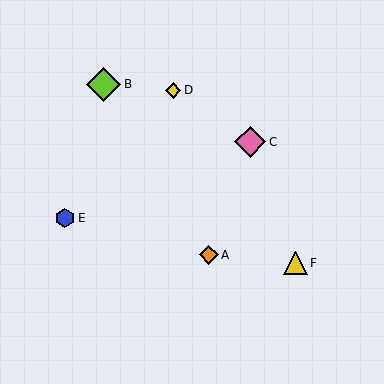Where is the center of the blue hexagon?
The center of the blue hexagon is at (65, 218).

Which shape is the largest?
The lime diamond (labeled B) is the largest.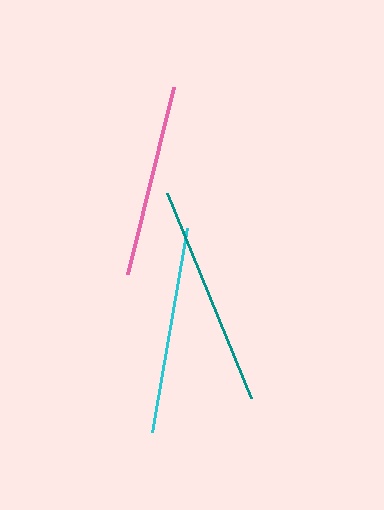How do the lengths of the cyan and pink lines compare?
The cyan and pink lines are approximately the same length.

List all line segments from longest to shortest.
From longest to shortest: teal, cyan, pink.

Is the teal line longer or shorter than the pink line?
The teal line is longer than the pink line.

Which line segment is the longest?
The teal line is the longest at approximately 222 pixels.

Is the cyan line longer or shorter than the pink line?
The cyan line is longer than the pink line.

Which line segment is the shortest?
The pink line is the shortest at approximately 193 pixels.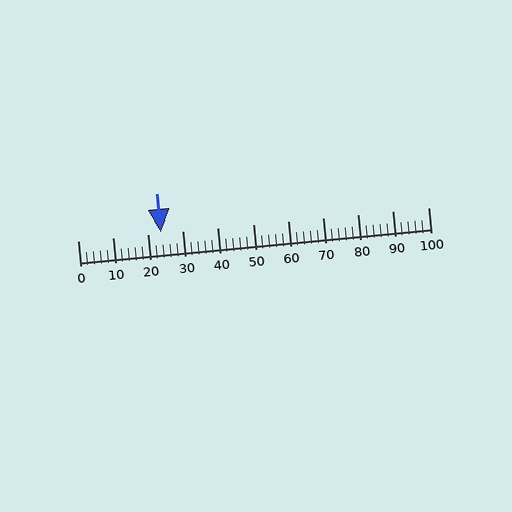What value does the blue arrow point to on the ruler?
The blue arrow points to approximately 24.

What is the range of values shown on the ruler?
The ruler shows values from 0 to 100.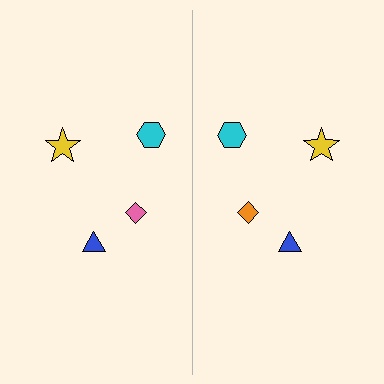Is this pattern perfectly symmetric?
No, the pattern is not perfectly symmetric. The orange diamond on the right side breaks the symmetry — its mirror counterpart is pink.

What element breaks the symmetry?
The orange diamond on the right side breaks the symmetry — its mirror counterpart is pink.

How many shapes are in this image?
There are 8 shapes in this image.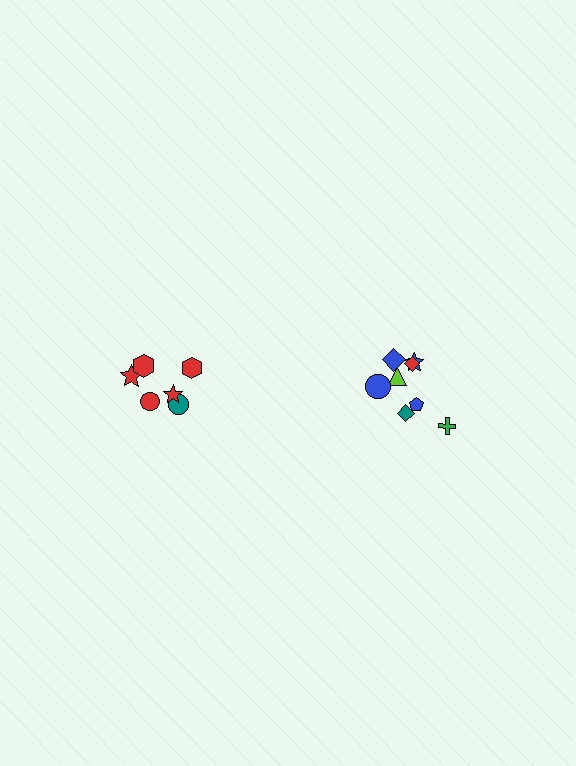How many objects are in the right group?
There are 8 objects.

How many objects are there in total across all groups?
There are 14 objects.